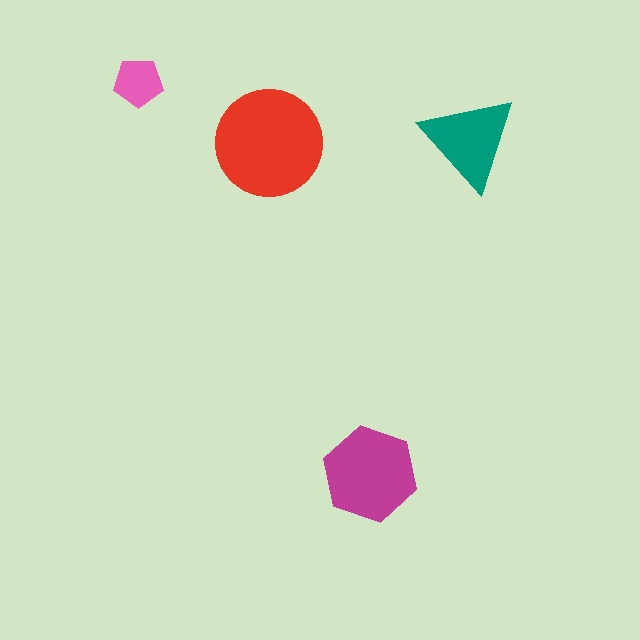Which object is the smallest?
The pink pentagon.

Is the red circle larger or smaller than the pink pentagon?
Larger.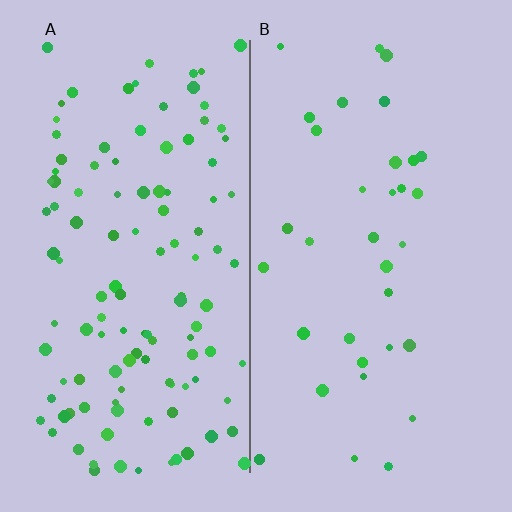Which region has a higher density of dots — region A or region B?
A (the left).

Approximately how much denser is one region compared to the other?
Approximately 3.5× — region A over region B.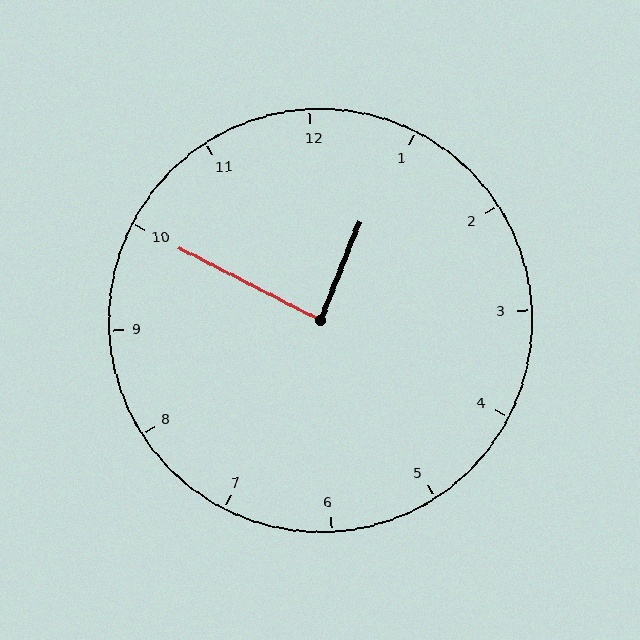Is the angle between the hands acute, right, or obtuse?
It is right.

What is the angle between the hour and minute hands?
Approximately 85 degrees.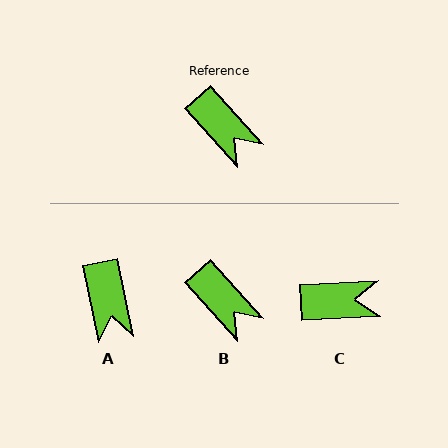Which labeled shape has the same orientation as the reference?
B.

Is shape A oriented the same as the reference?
No, it is off by about 31 degrees.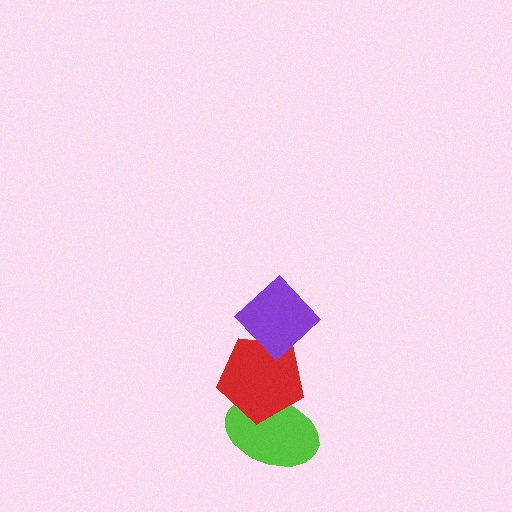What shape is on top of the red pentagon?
The purple diamond is on top of the red pentagon.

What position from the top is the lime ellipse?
The lime ellipse is 3rd from the top.